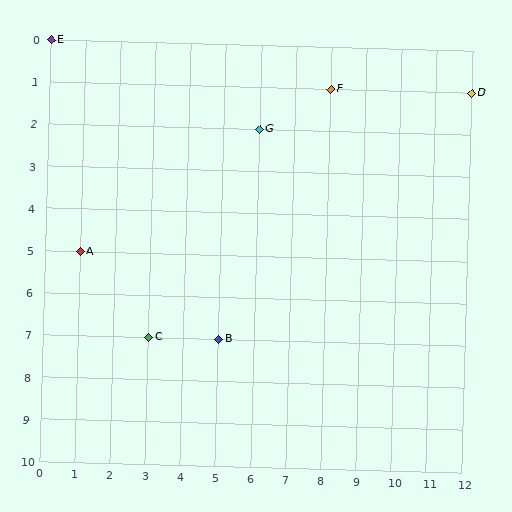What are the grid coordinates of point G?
Point G is at grid coordinates (6, 2).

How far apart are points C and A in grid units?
Points C and A are 2 columns and 2 rows apart (about 2.8 grid units diagonally).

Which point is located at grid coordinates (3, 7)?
Point C is at (3, 7).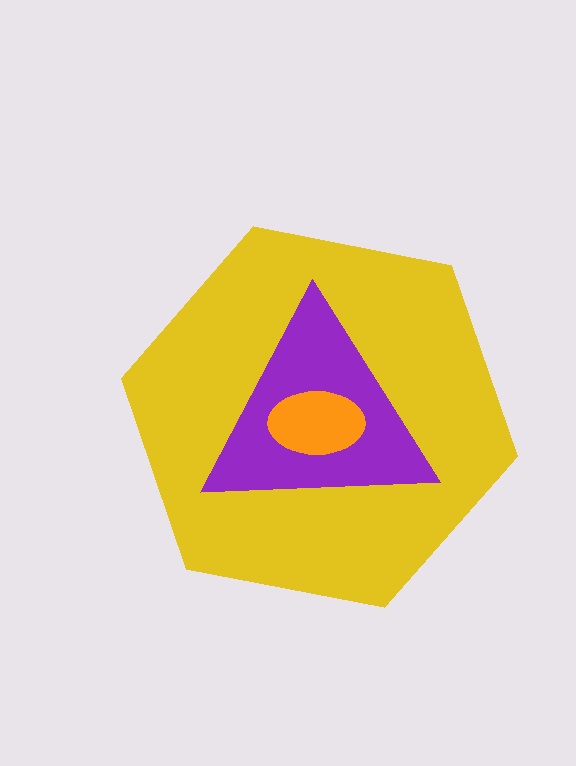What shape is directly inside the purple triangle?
The orange ellipse.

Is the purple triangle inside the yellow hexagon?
Yes.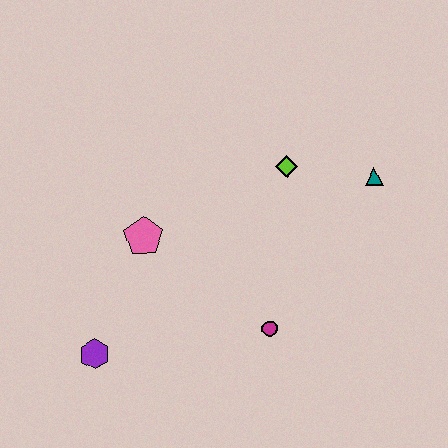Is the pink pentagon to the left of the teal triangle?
Yes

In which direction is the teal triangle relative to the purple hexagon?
The teal triangle is to the right of the purple hexagon.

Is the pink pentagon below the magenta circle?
No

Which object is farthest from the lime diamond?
The purple hexagon is farthest from the lime diamond.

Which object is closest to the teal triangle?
The lime diamond is closest to the teal triangle.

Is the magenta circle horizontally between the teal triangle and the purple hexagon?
Yes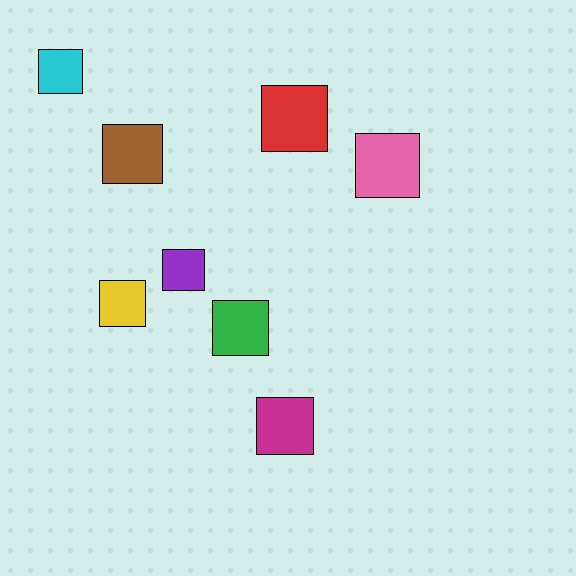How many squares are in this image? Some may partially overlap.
There are 8 squares.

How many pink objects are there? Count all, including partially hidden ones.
There is 1 pink object.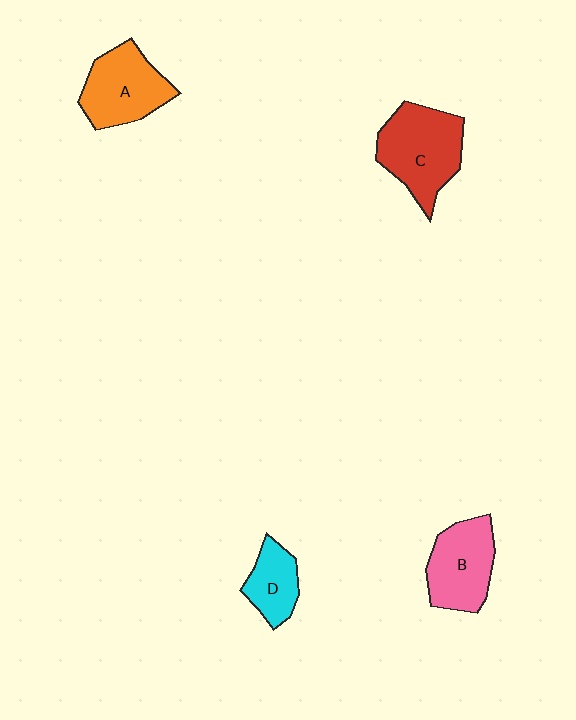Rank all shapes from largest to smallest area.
From largest to smallest: C (red), A (orange), B (pink), D (cyan).